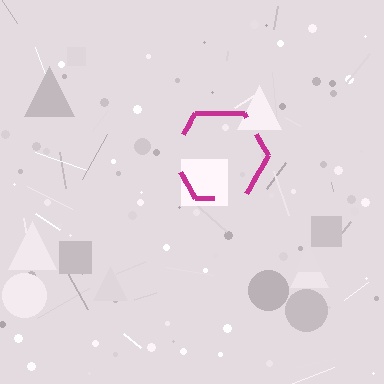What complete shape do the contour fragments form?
The contour fragments form a hexagon.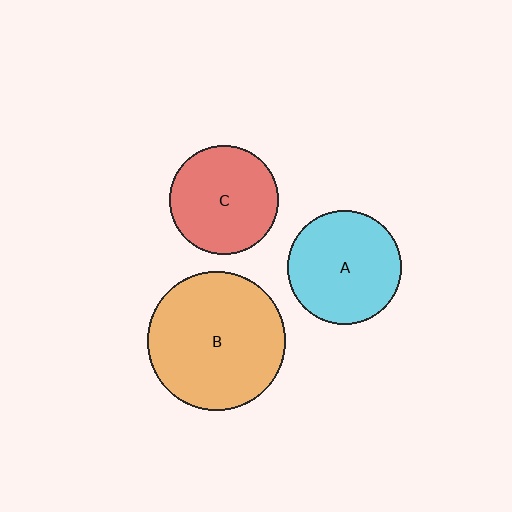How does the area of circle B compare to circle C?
Approximately 1.6 times.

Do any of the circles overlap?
No, none of the circles overlap.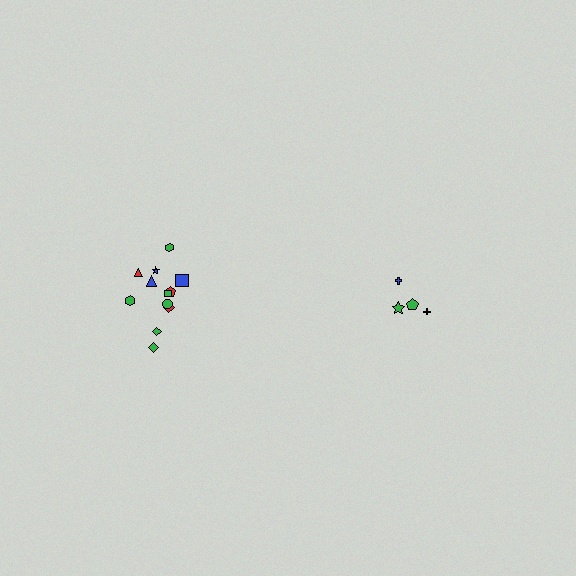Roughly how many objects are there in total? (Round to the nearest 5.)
Roughly 15 objects in total.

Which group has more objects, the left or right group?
The left group.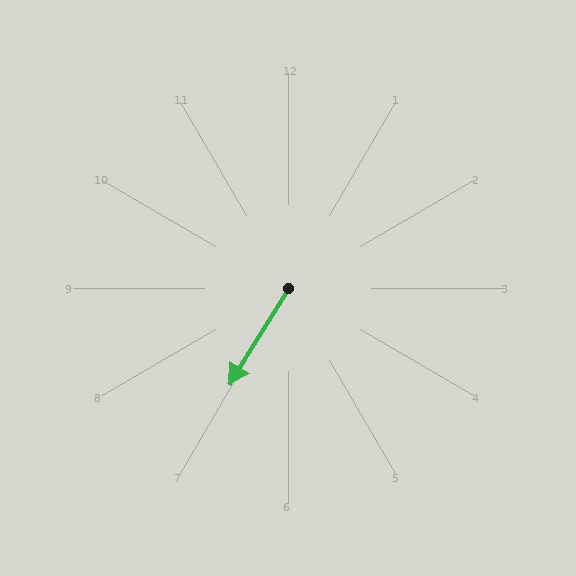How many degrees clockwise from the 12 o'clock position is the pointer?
Approximately 211 degrees.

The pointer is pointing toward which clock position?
Roughly 7 o'clock.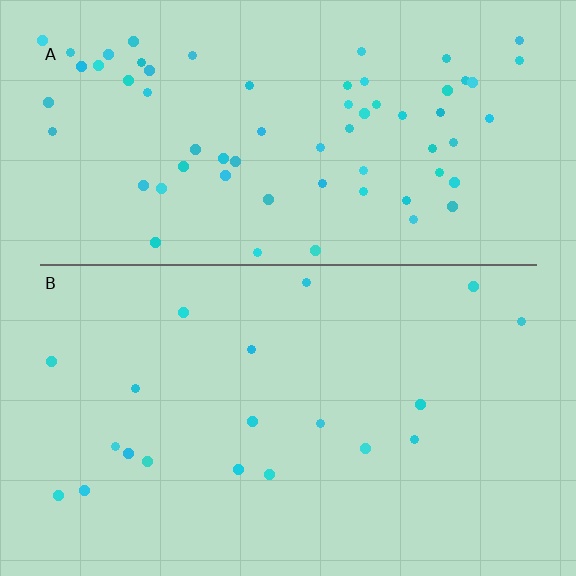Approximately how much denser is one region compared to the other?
Approximately 3.4× — region A over region B.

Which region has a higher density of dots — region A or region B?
A (the top).